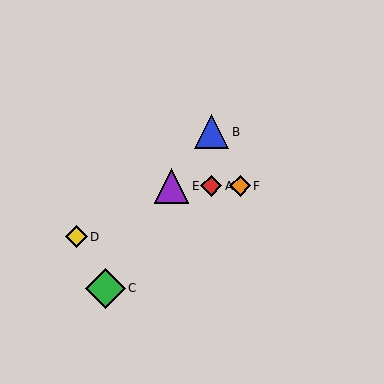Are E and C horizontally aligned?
No, E is at y≈186 and C is at y≈288.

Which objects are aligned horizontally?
Objects A, E, F are aligned horizontally.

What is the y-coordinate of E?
Object E is at y≈186.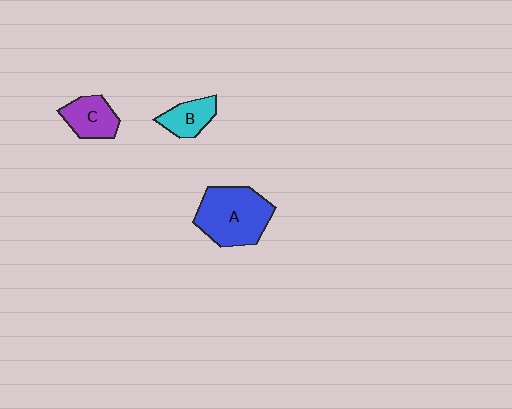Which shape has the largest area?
Shape A (blue).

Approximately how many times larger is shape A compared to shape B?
Approximately 2.2 times.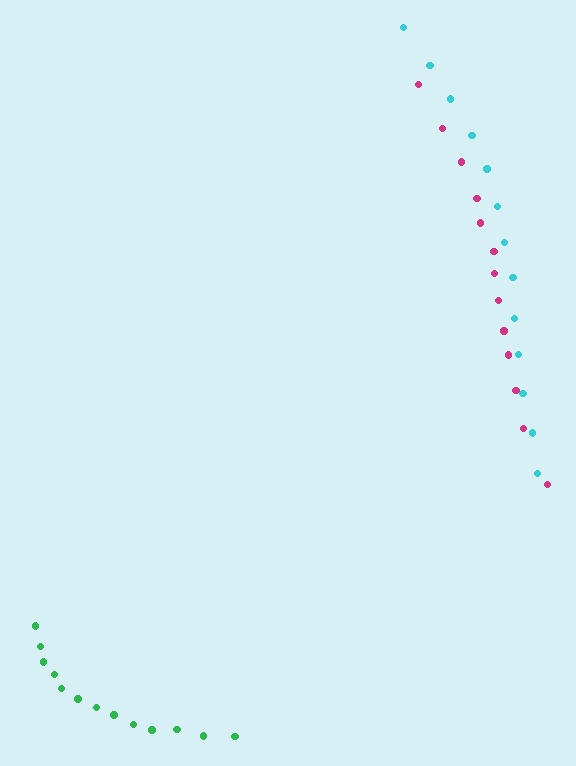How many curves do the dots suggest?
There are 3 distinct paths.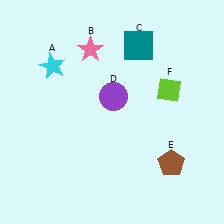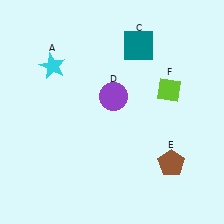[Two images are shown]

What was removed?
The pink star (B) was removed in Image 2.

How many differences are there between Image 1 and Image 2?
There is 1 difference between the two images.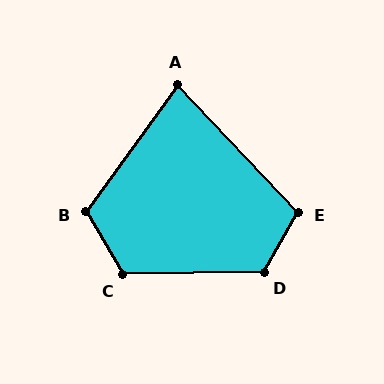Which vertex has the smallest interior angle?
A, at approximately 79 degrees.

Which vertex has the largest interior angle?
D, at approximately 120 degrees.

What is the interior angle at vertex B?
Approximately 114 degrees (obtuse).